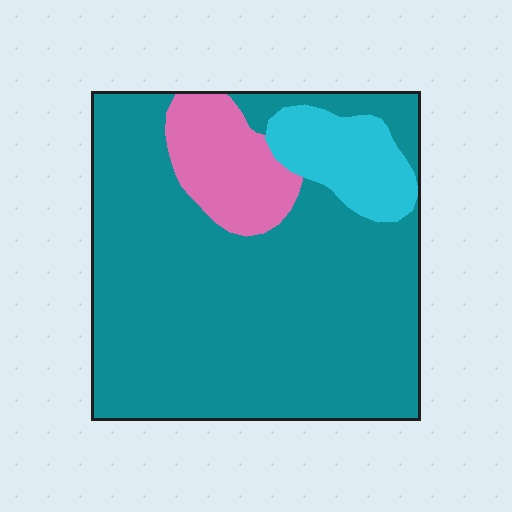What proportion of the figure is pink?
Pink covers roughly 10% of the figure.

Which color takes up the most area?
Teal, at roughly 80%.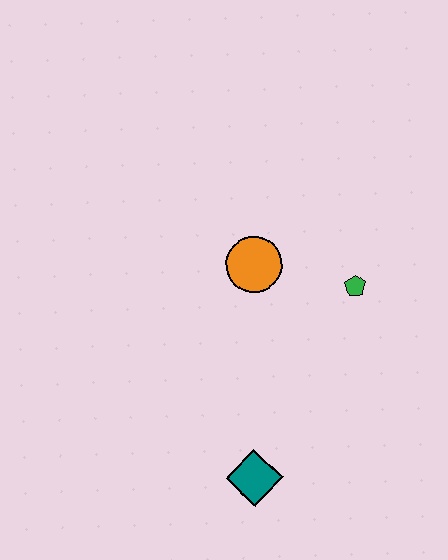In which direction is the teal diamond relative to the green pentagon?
The teal diamond is below the green pentagon.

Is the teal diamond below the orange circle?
Yes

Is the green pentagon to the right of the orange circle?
Yes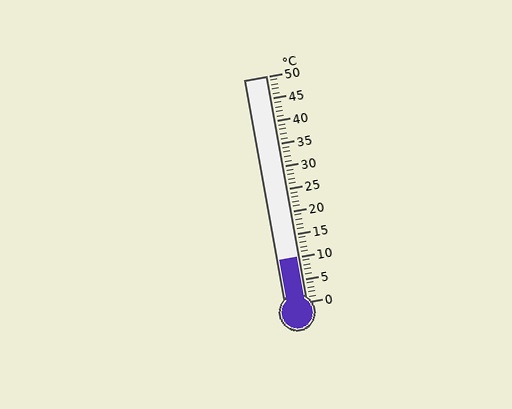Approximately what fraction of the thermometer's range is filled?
The thermometer is filled to approximately 20% of its range.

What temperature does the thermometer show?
The thermometer shows approximately 10°C.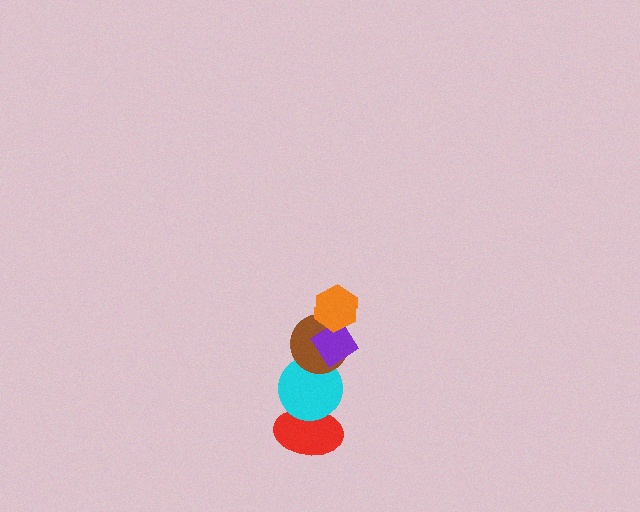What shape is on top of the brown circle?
The purple diamond is on top of the brown circle.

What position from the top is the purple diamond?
The purple diamond is 2nd from the top.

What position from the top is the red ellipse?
The red ellipse is 5th from the top.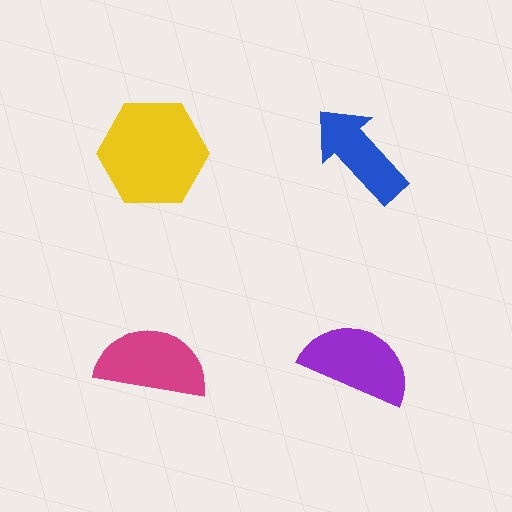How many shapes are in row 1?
2 shapes.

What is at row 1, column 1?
A yellow hexagon.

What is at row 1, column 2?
A blue arrow.